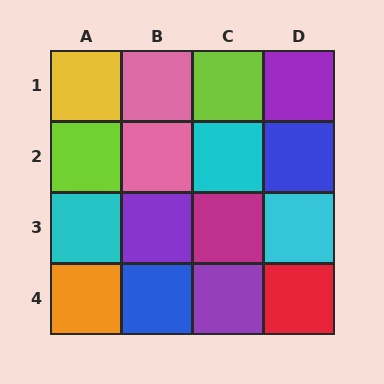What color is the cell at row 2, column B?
Pink.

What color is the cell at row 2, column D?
Blue.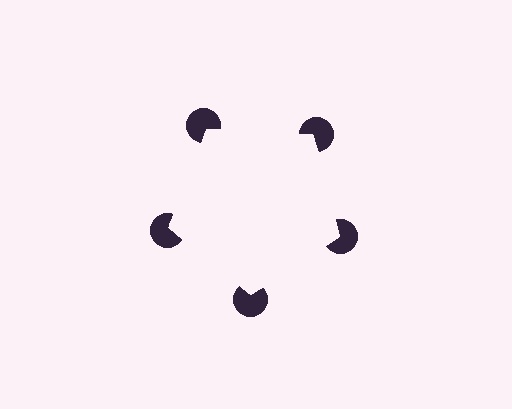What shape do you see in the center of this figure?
An illusory pentagon — its edges are inferred from the aligned wedge cuts in the pac-man discs, not physically drawn.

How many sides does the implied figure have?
5 sides.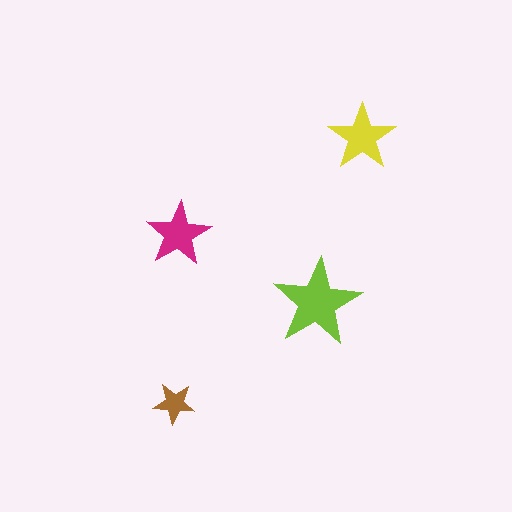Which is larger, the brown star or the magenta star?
The magenta one.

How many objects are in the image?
There are 4 objects in the image.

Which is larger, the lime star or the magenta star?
The lime one.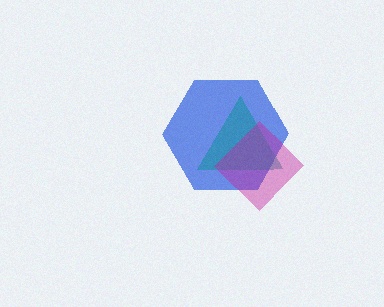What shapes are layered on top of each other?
The layered shapes are: a blue hexagon, a teal triangle, a magenta diamond.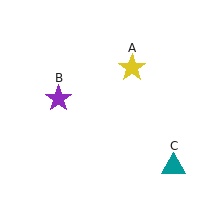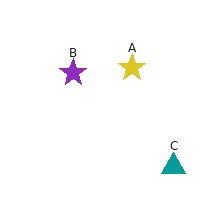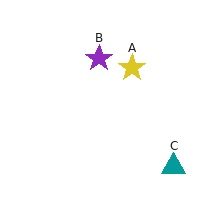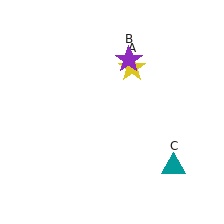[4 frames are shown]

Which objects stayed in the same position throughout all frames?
Yellow star (object A) and teal triangle (object C) remained stationary.